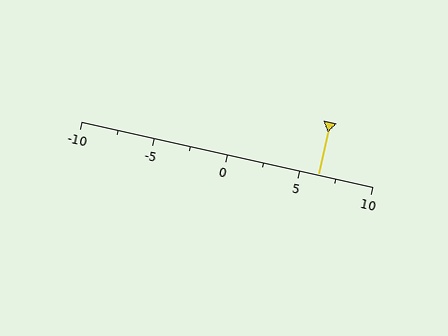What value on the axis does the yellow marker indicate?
The marker indicates approximately 6.2.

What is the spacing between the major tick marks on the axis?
The major ticks are spaced 5 apart.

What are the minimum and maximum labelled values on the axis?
The axis runs from -10 to 10.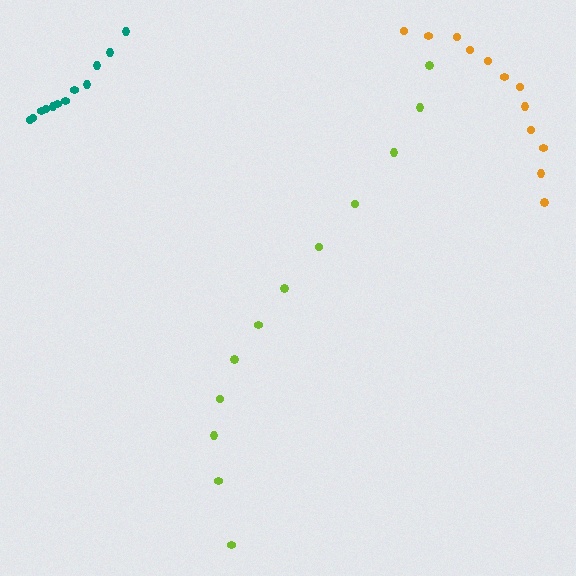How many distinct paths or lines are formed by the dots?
There are 3 distinct paths.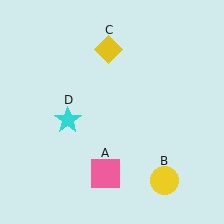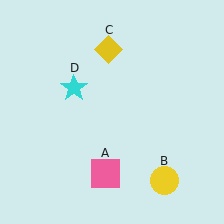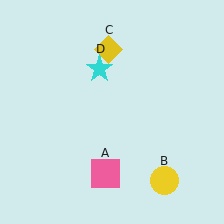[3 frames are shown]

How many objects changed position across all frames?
1 object changed position: cyan star (object D).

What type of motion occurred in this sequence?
The cyan star (object D) rotated clockwise around the center of the scene.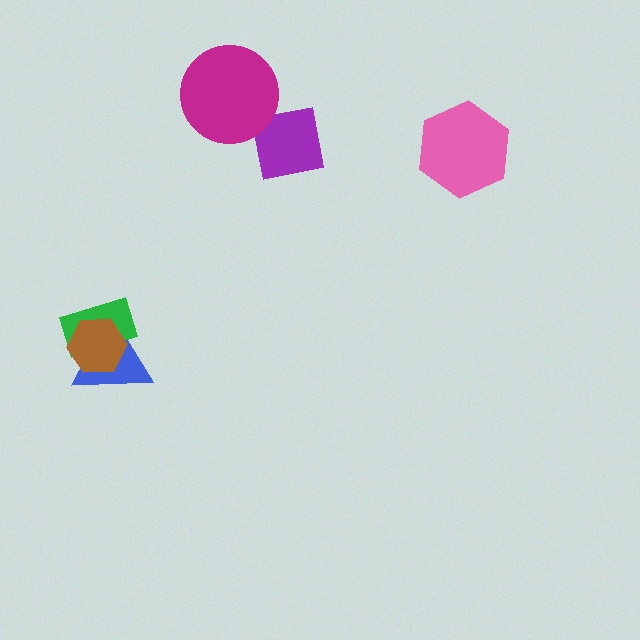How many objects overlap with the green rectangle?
2 objects overlap with the green rectangle.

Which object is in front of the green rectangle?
The brown hexagon is in front of the green rectangle.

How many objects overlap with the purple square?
0 objects overlap with the purple square.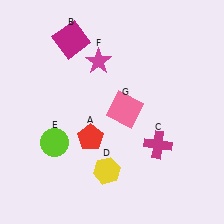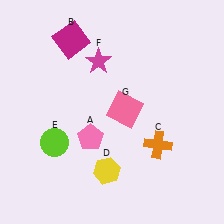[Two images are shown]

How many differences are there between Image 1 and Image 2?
There are 2 differences between the two images.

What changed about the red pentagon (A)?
In Image 1, A is red. In Image 2, it changed to pink.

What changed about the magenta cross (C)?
In Image 1, C is magenta. In Image 2, it changed to orange.